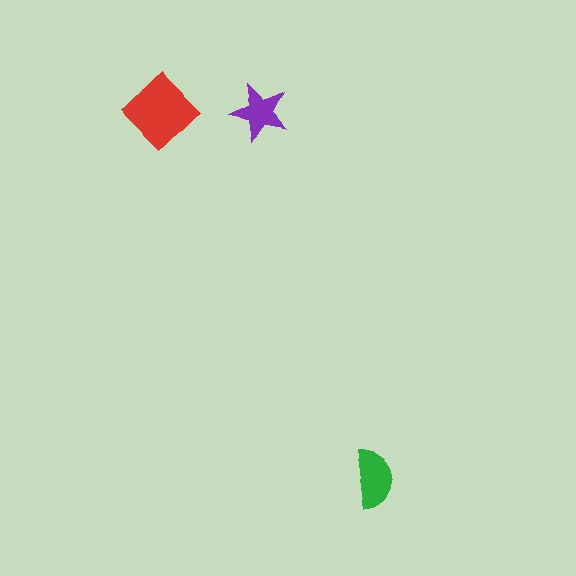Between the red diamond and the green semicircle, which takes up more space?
The red diamond.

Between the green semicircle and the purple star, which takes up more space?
The green semicircle.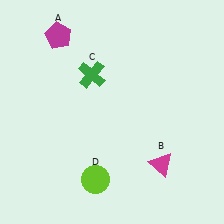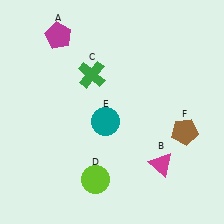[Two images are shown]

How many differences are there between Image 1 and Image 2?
There are 2 differences between the two images.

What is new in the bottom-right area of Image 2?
A brown pentagon (F) was added in the bottom-right area of Image 2.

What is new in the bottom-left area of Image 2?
A teal circle (E) was added in the bottom-left area of Image 2.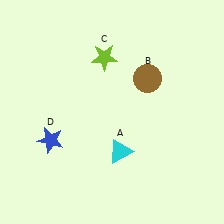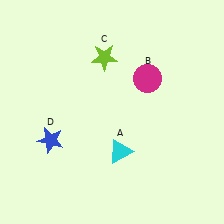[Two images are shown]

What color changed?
The circle (B) changed from brown in Image 1 to magenta in Image 2.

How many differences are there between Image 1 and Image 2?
There is 1 difference between the two images.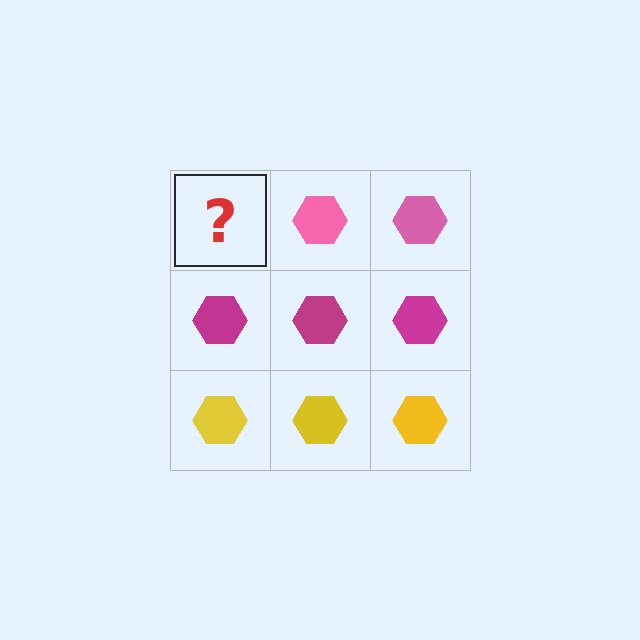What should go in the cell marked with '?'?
The missing cell should contain a pink hexagon.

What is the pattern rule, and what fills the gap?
The rule is that each row has a consistent color. The gap should be filled with a pink hexagon.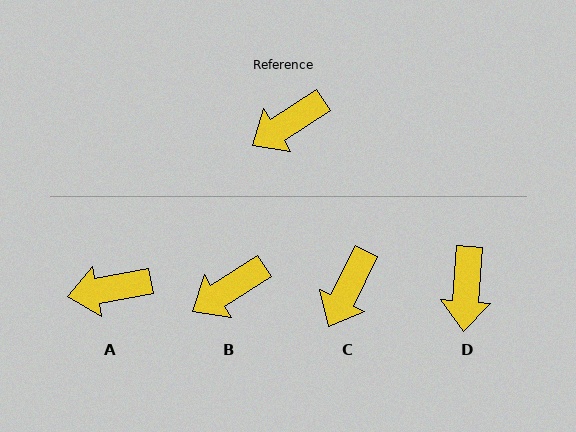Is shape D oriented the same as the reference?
No, it is off by about 53 degrees.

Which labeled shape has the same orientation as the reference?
B.